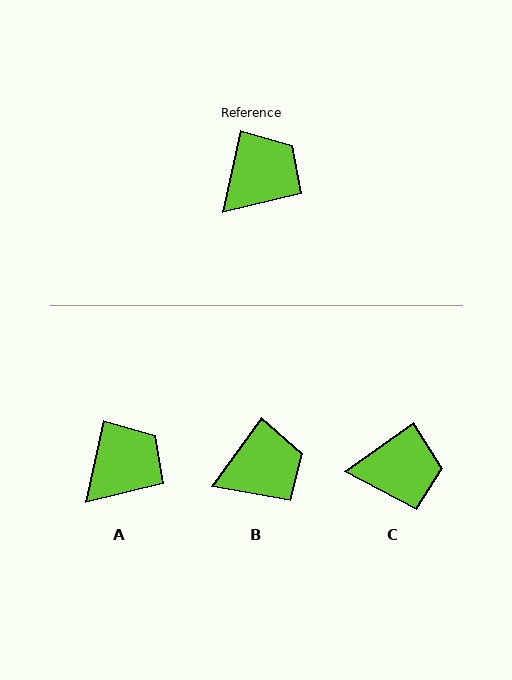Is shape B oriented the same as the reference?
No, it is off by about 24 degrees.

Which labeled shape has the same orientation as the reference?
A.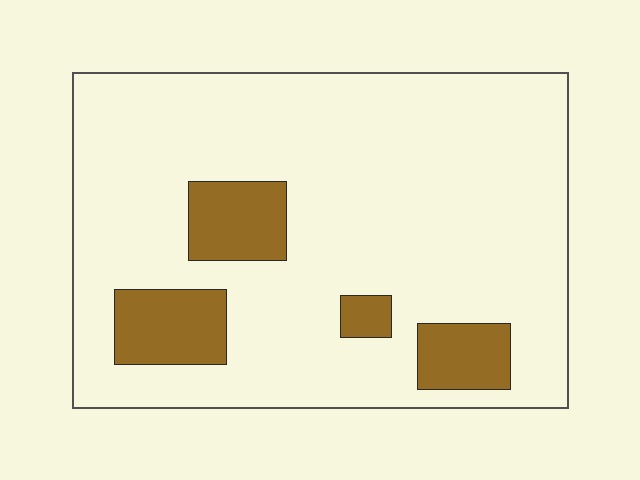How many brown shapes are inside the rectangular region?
4.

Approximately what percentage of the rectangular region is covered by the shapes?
Approximately 15%.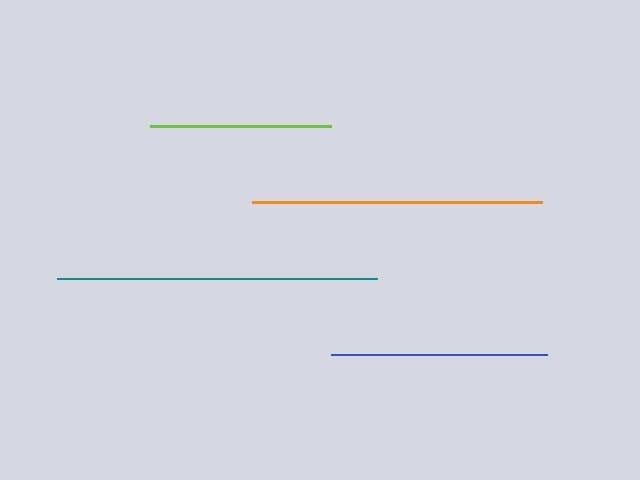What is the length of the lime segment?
The lime segment is approximately 181 pixels long.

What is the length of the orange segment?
The orange segment is approximately 290 pixels long.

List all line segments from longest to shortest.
From longest to shortest: teal, orange, blue, lime.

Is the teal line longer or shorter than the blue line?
The teal line is longer than the blue line.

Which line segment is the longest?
The teal line is the longest at approximately 319 pixels.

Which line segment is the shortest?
The lime line is the shortest at approximately 181 pixels.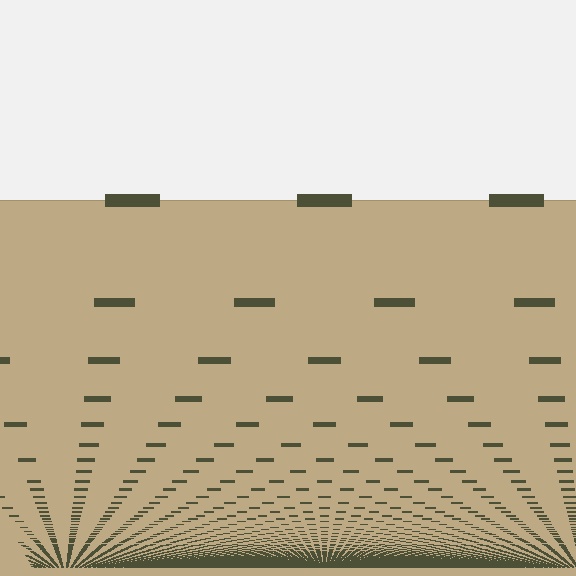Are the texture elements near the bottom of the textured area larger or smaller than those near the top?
Smaller. The gradient is inverted — elements near the bottom are smaller and denser.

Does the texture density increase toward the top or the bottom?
Density increases toward the bottom.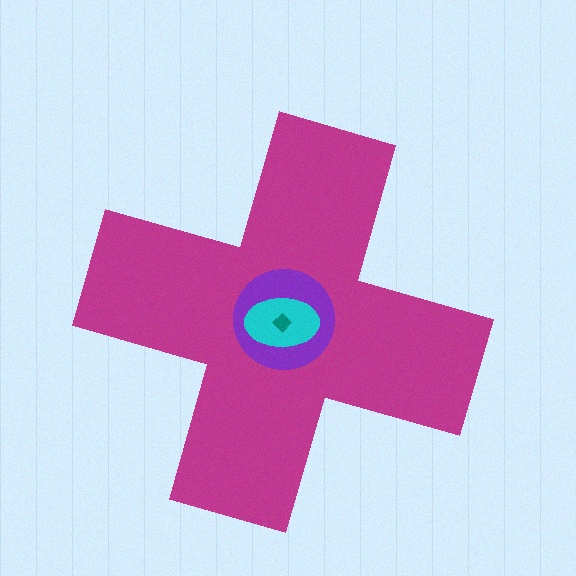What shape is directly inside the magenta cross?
The purple circle.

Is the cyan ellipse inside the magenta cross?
Yes.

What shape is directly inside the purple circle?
The cyan ellipse.